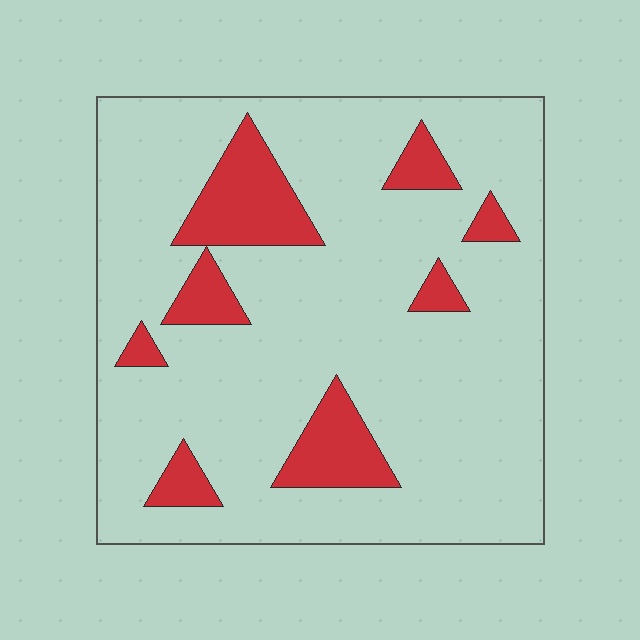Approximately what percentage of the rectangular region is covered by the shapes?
Approximately 15%.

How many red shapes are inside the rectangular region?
8.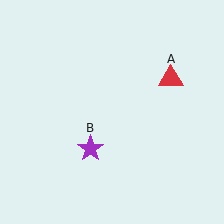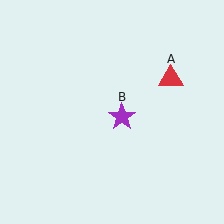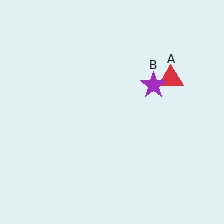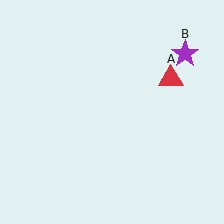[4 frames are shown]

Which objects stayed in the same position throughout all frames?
Red triangle (object A) remained stationary.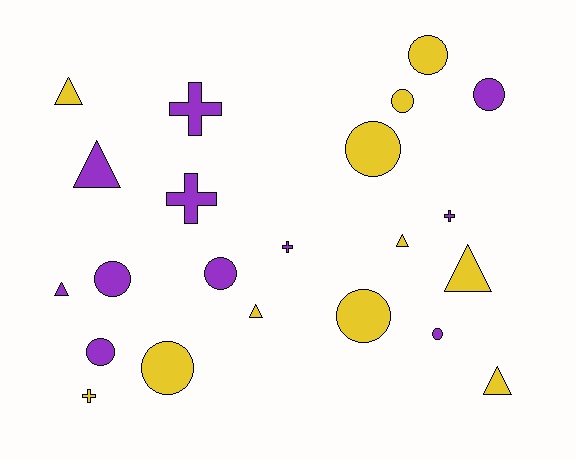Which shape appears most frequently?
Circle, with 10 objects.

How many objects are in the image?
There are 22 objects.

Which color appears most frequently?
Purple, with 11 objects.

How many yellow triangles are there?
There are 5 yellow triangles.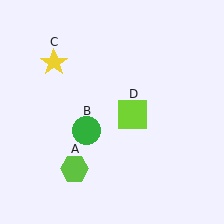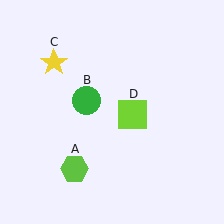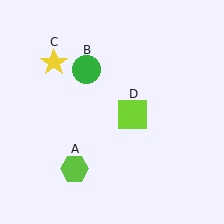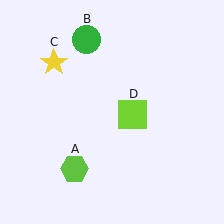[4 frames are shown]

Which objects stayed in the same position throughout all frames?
Lime hexagon (object A) and yellow star (object C) and lime square (object D) remained stationary.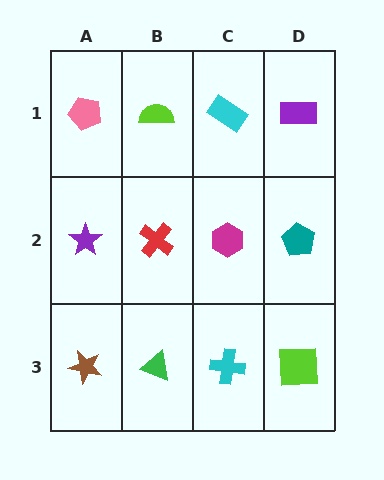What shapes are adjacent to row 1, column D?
A teal pentagon (row 2, column D), a cyan rectangle (row 1, column C).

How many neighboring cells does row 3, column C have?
3.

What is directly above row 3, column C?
A magenta hexagon.